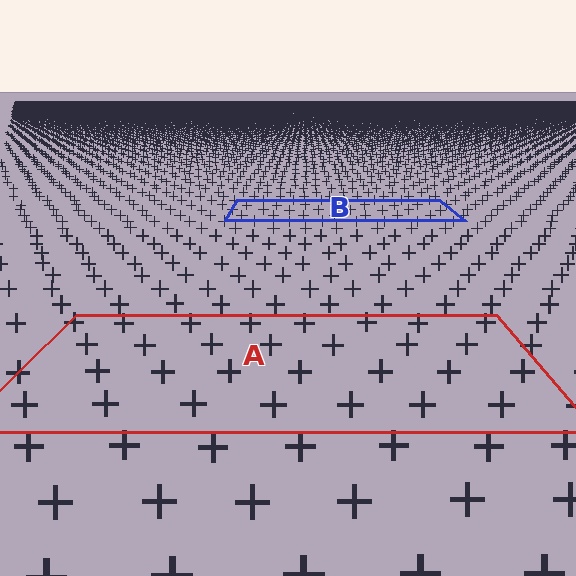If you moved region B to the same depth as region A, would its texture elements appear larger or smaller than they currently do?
They would appear larger. At a closer depth, the same texture elements are projected at a bigger on-screen size.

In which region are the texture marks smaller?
The texture marks are smaller in region B, because it is farther away.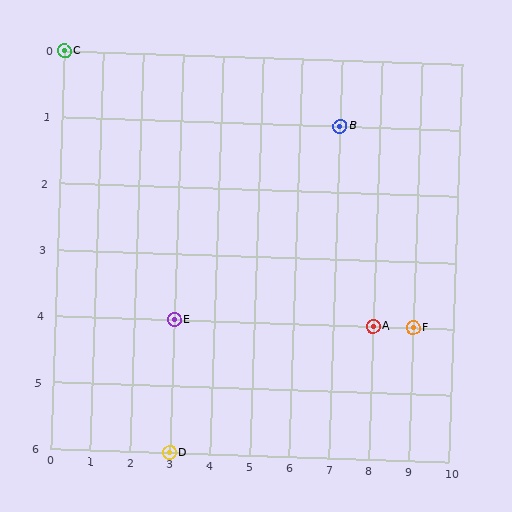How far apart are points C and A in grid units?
Points C and A are 8 columns and 4 rows apart (about 8.9 grid units diagonally).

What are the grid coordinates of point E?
Point E is at grid coordinates (3, 4).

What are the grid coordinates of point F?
Point F is at grid coordinates (9, 4).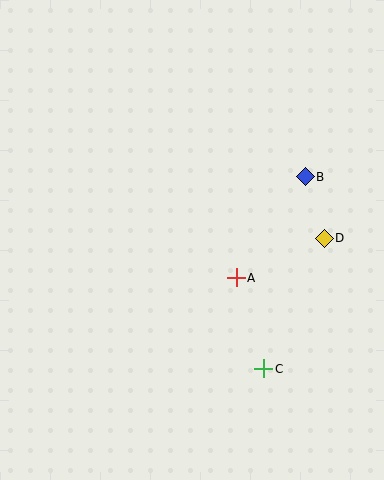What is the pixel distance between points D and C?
The distance between D and C is 144 pixels.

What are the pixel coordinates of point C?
Point C is at (264, 369).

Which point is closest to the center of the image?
Point A at (236, 278) is closest to the center.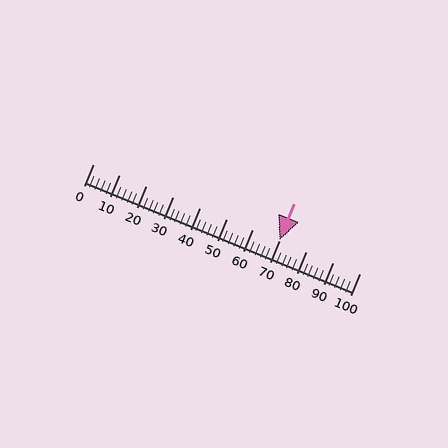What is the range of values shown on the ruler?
The ruler shows values from 0 to 100.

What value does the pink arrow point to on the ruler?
The pink arrow points to approximately 70.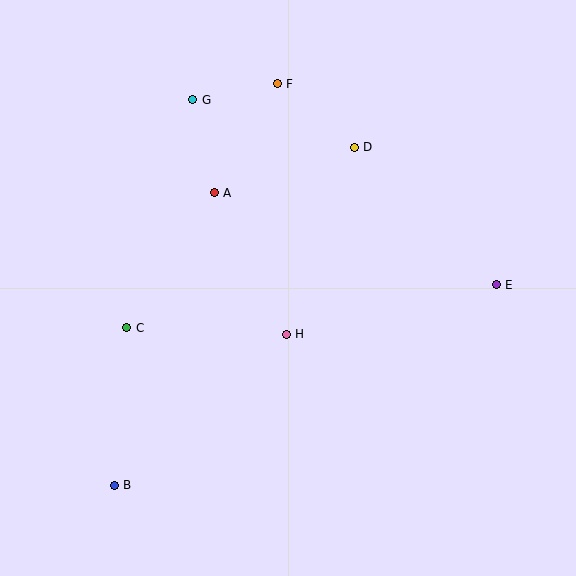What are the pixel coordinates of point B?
Point B is at (114, 486).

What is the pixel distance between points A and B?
The distance between A and B is 309 pixels.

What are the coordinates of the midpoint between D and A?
The midpoint between D and A is at (284, 170).